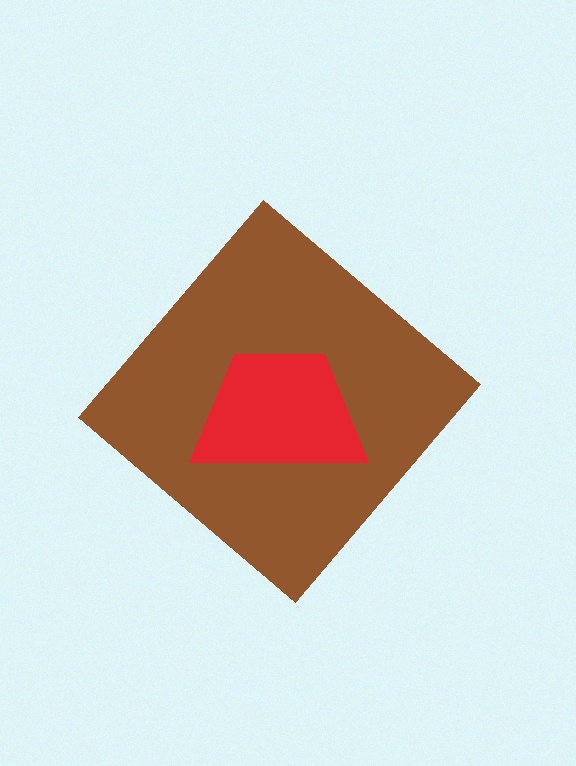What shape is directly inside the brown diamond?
The red trapezoid.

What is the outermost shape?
The brown diamond.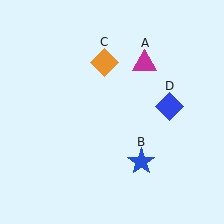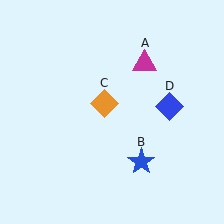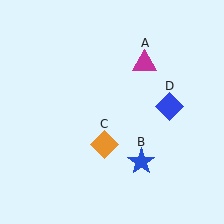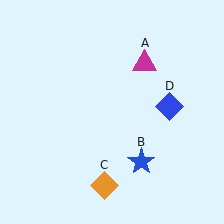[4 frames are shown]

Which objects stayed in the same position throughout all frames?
Magenta triangle (object A) and blue star (object B) and blue diamond (object D) remained stationary.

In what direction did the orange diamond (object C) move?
The orange diamond (object C) moved down.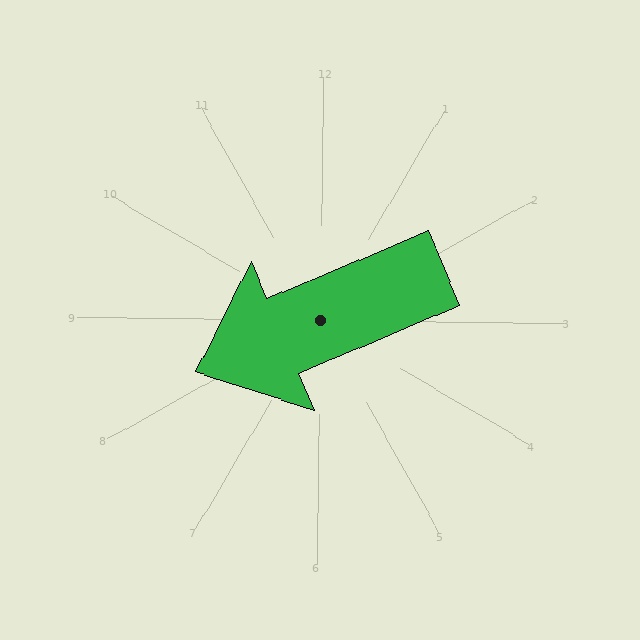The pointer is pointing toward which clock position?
Roughly 8 o'clock.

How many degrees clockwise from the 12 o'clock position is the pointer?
Approximately 246 degrees.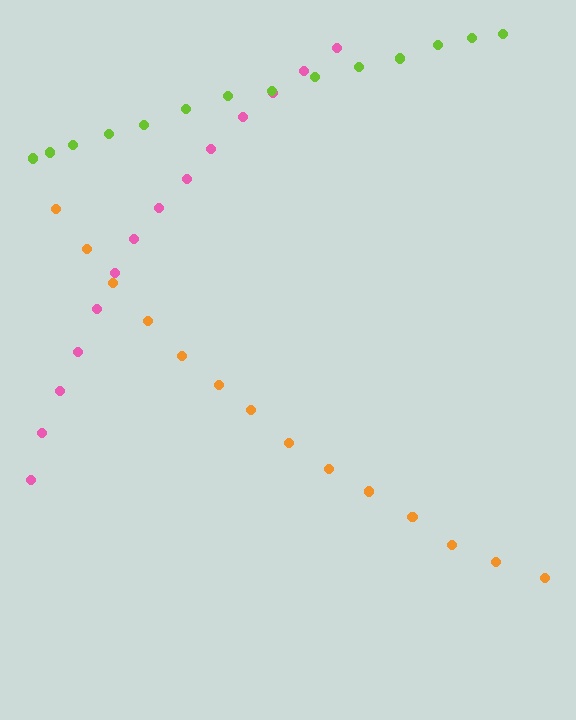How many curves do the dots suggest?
There are 3 distinct paths.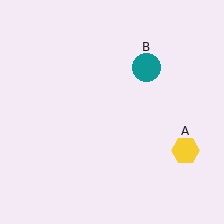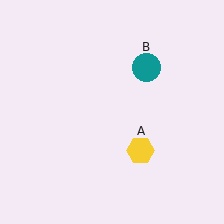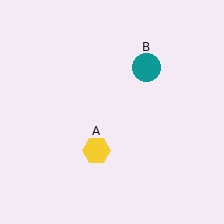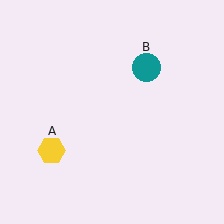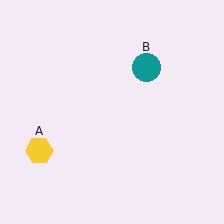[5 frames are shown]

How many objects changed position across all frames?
1 object changed position: yellow hexagon (object A).